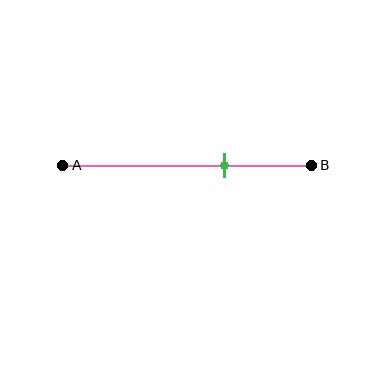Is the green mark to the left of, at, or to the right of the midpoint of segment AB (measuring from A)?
The green mark is to the right of the midpoint of segment AB.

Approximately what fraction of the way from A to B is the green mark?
The green mark is approximately 65% of the way from A to B.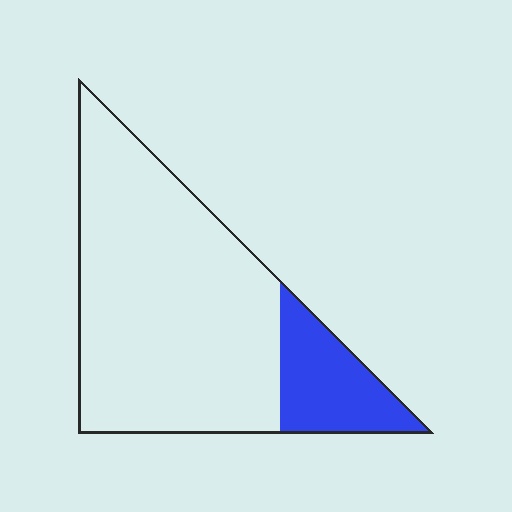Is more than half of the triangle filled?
No.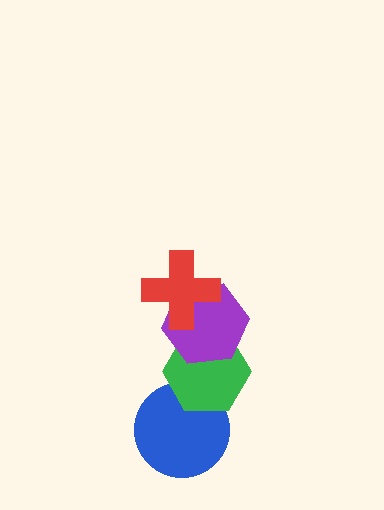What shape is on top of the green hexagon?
The purple hexagon is on top of the green hexagon.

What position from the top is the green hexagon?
The green hexagon is 3rd from the top.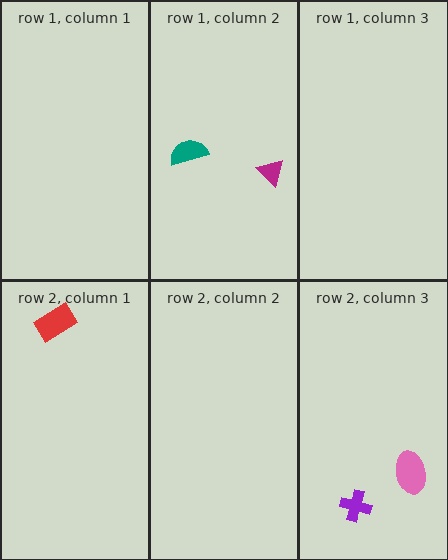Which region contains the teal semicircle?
The row 1, column 2 region.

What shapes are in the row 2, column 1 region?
The red rectangle.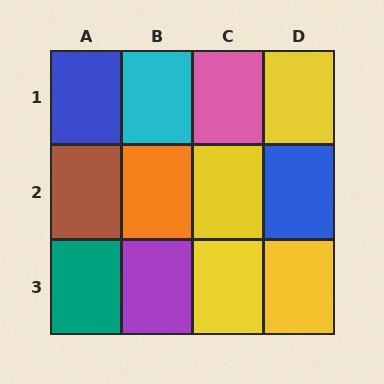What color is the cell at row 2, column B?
Orange.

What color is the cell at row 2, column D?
Blue.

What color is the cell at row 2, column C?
Yellow.